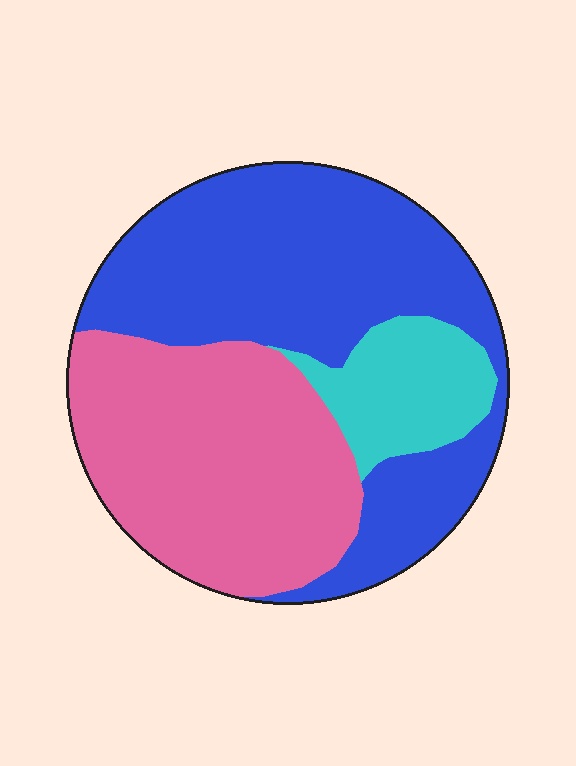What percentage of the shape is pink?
Pink takes up between a quarter and a half of the shape.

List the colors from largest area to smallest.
From largest to smallest: blue, pink, cyan.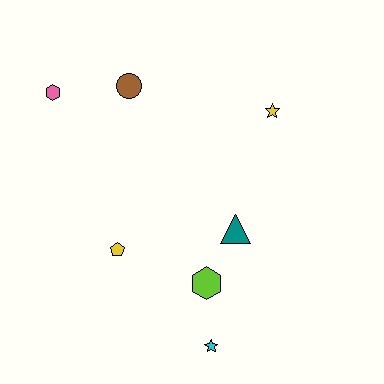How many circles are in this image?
There is 1 circle.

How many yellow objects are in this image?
There are 2 yellow objects.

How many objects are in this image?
There are 7 objects.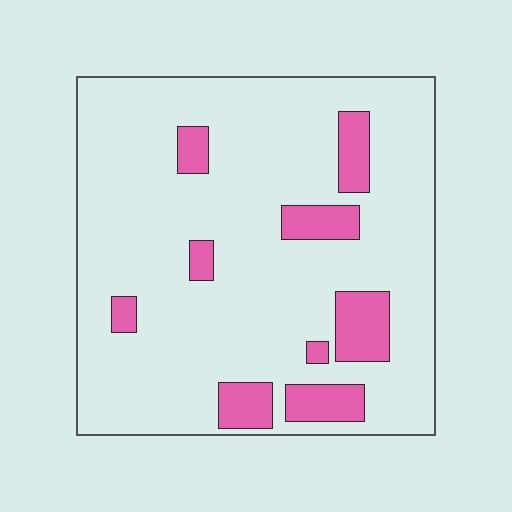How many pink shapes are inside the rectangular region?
9.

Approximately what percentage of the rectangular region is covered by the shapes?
Approximately 15%.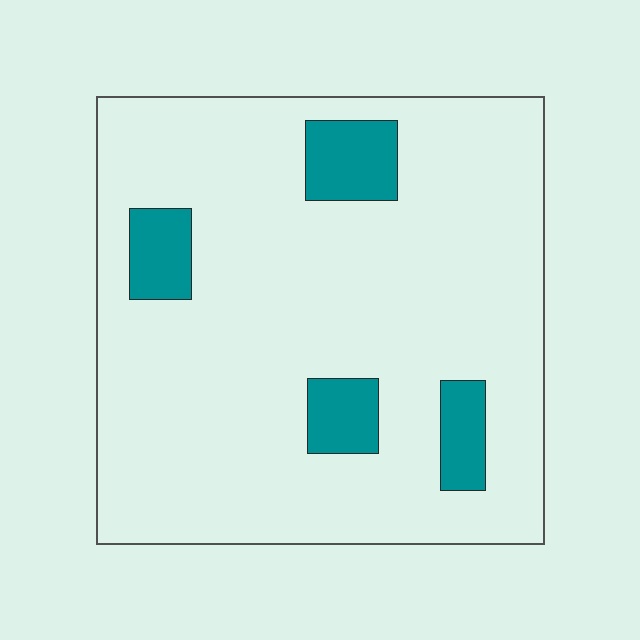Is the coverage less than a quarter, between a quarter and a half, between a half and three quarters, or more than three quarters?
Less than a quarter.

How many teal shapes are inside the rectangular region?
4.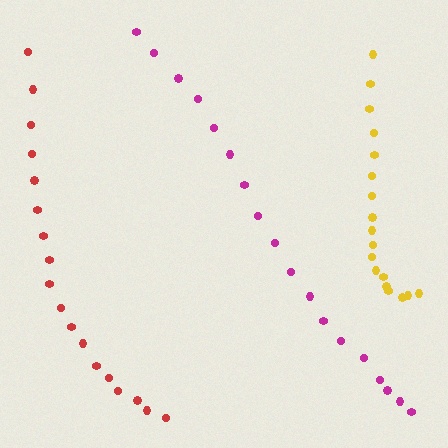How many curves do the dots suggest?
There are 3 distinct paths.